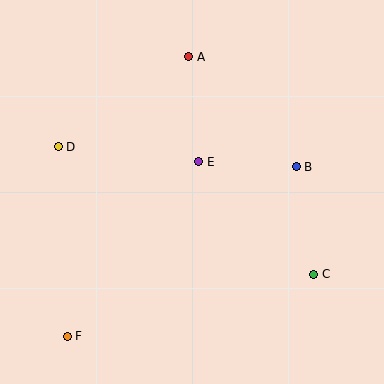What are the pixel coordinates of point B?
Point B is at (296, 167).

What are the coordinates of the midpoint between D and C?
The midpoint between D and C is at (186, 211).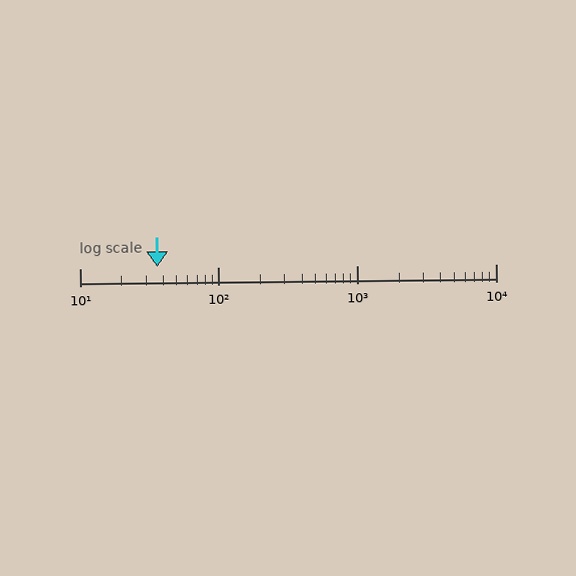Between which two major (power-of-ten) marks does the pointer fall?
The pointer is between 10 and 100.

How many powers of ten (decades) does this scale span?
The scale spans 3 decades, from 10 to 10000.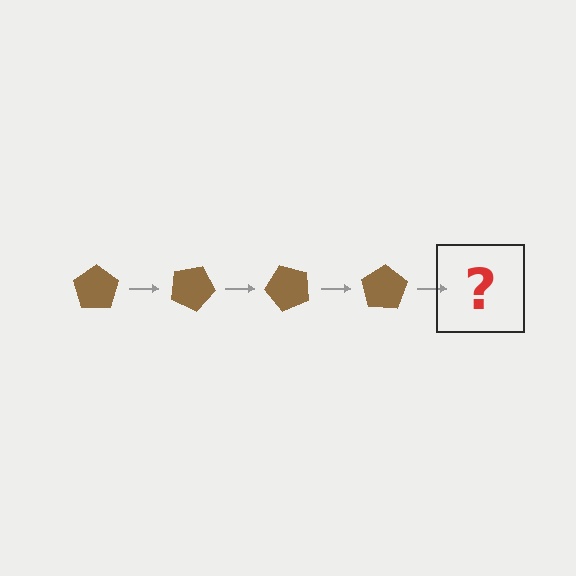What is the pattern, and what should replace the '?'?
The pattern is that the pentagon rotates 25 degrees each step. The '?' should be a brown pentagon rotated 100 degrees.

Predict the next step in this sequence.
The next step is a brown pentagon rotated 100 degrees.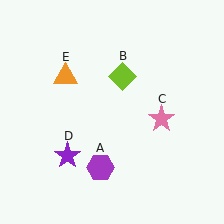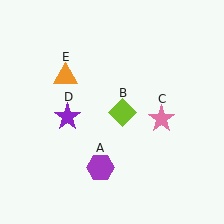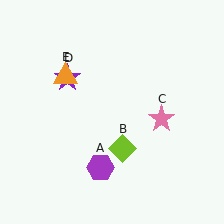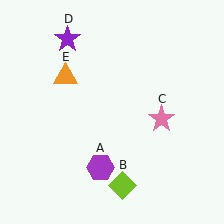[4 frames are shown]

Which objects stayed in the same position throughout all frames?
Purple hexagon (object A) and pink star (object C) and orange triangle (object E) remained stationary.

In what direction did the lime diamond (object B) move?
The lime diamond (object B) moved down.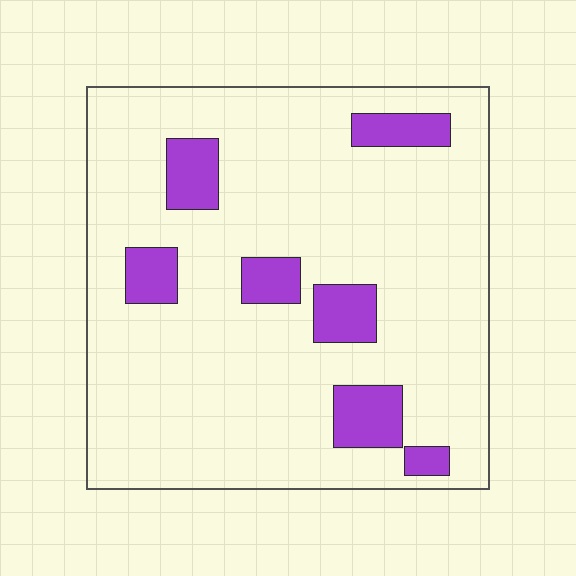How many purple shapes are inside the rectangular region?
7.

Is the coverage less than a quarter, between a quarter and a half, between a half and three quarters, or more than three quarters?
Less than a quarter.